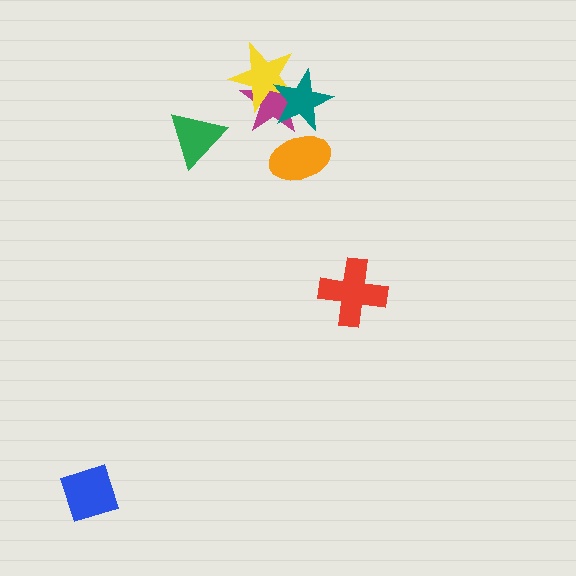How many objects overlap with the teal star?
3 objects overlap with the teal star.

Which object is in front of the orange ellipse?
The teal star is in front of the orange ellipse.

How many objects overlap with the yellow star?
2 objects overlap with the yellow star.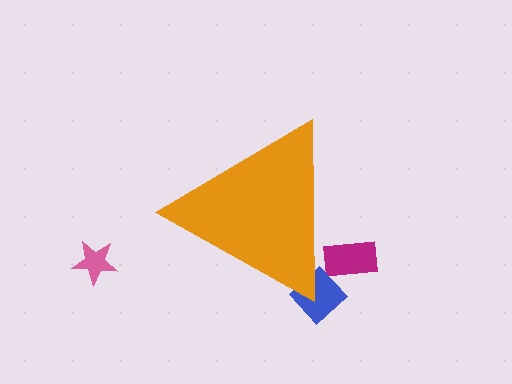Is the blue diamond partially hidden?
Yes, the blue diamond is partially hidden behind the orange triangle.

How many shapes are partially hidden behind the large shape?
2 shapes are partially hidden.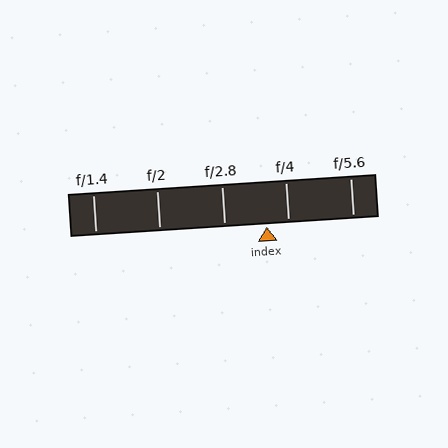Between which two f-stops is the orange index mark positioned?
The index mark is between f/2.8 and f/4.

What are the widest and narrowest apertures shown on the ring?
The widest aperture shown is f/1.4 and the narrowest is f/5.6.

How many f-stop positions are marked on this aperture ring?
There are 5 f-stop positions marked.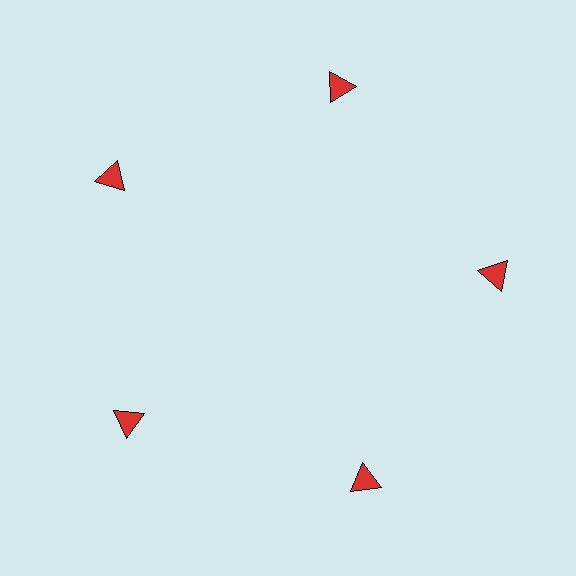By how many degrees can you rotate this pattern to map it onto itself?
The pattern maps onto itself every 72 degrees of rotation.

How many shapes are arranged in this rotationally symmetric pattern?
There are 5 shapes, arranged in 5 groups of 1.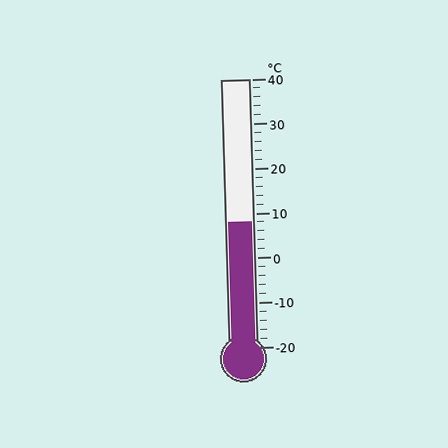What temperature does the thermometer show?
The thermometer shows approximately 8°C.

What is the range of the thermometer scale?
The thermometer scale ranges from -20°C to 40°C.